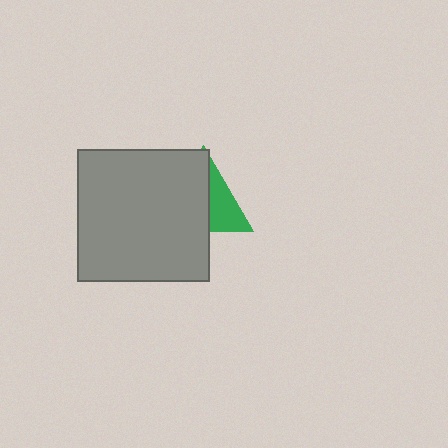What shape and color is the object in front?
The object in front is a gray square.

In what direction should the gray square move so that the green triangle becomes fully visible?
The gray square should move left. That is the shortest direction to clear the overlap and leave the green triangle fully visible.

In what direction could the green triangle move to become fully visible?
The green triangle could move right. That would shift it out from behind the gray square entirely.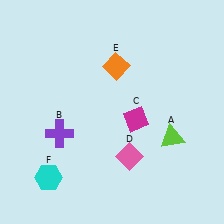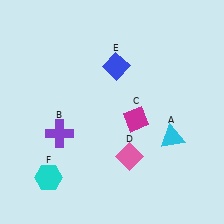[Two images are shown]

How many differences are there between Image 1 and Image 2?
There are 2 differences between the two images.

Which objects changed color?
A changed from lime to cyan. E changed from orange to blue.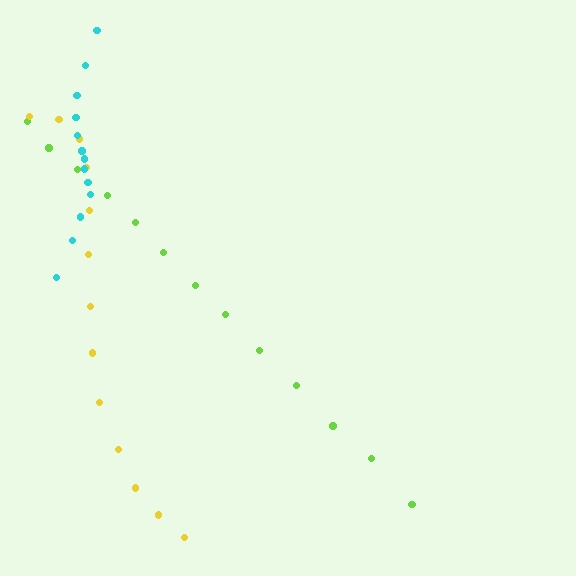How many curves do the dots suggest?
There are 3 distinct paths.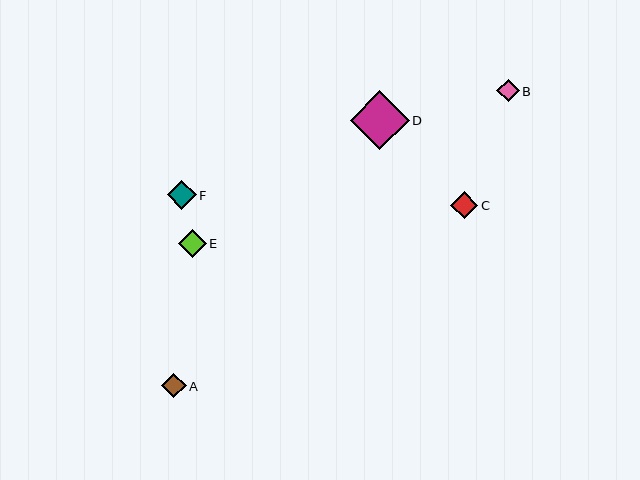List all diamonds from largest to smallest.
From largest to smallest: D, F, E, C, A, B.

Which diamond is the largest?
Diamond D is the largest with a size of approximately 59 pixels.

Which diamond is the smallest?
Diamond B is the smallest with a size of approximately 22 pixels.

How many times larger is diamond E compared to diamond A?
Diamond E is approximately 1.1 times the size of diamond A.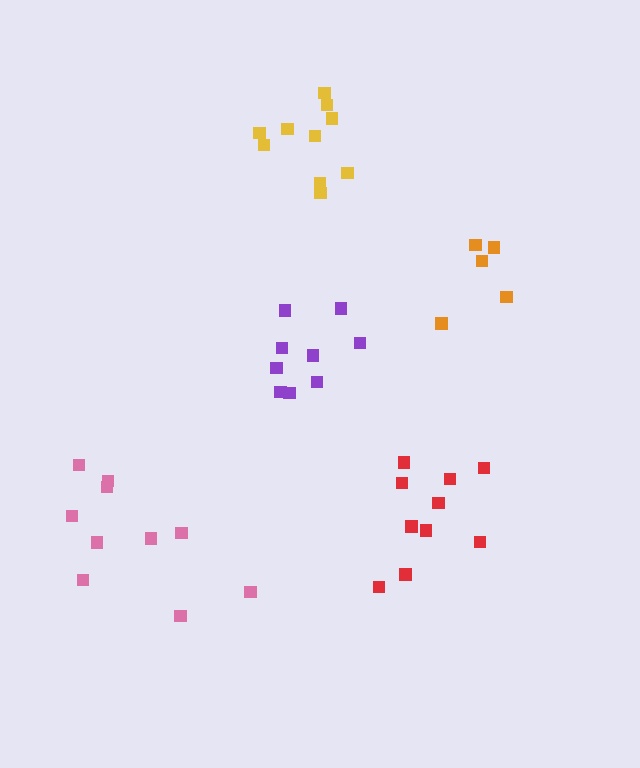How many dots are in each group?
Group 1: 10 dots, Group 2: 10 dots, Group 3: 9 dots, Group 4: 10 dots, Group 5: 5 dots (44 total).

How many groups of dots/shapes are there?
There are 5 groups.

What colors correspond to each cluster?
The clusters are colored: pink, yellow, purple, red, orange.